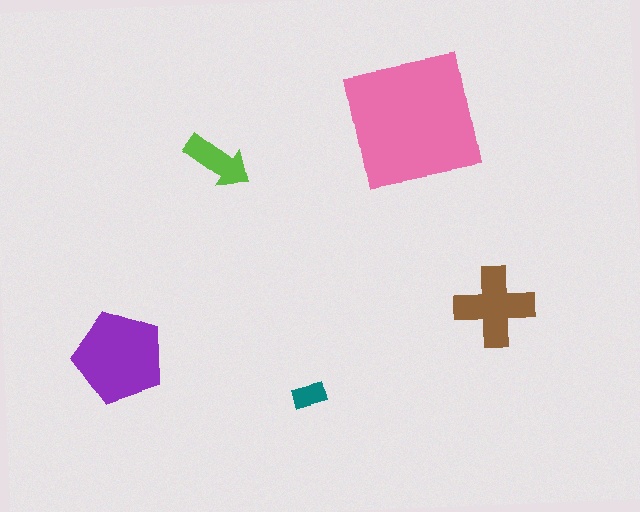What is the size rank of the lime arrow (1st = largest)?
4th.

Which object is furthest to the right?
The brown cross is rightmost.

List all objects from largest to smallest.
The pink square, the purple pentagon, the brown cross, the lime arrow, the teal rectangle.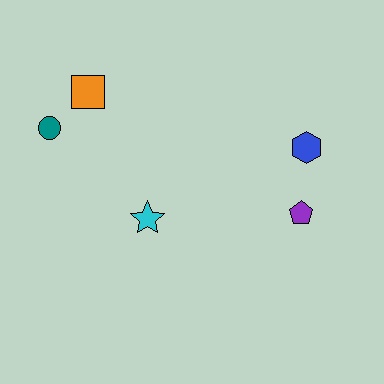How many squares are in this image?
There is 1 square.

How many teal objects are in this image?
There is 1 teal object.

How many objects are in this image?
There are 5 objects.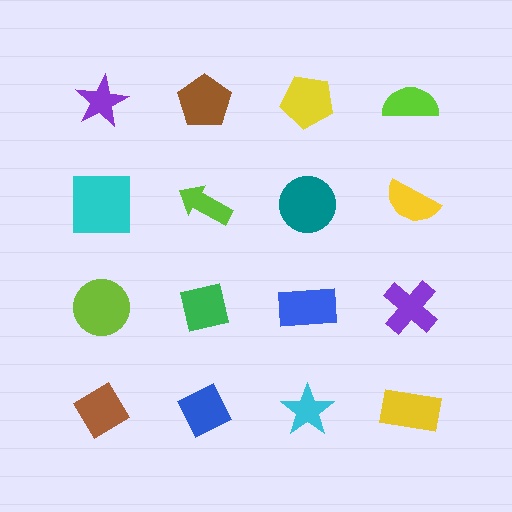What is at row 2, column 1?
A cyan square.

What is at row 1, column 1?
A purple star.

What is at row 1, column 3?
A yellow pentagon.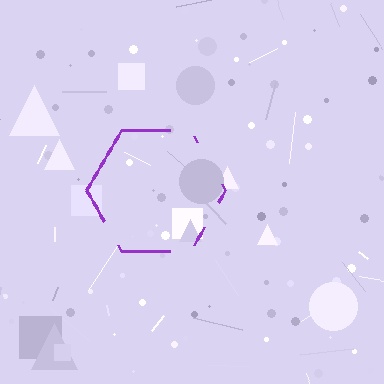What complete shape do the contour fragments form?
The contour fragments form a hexagon.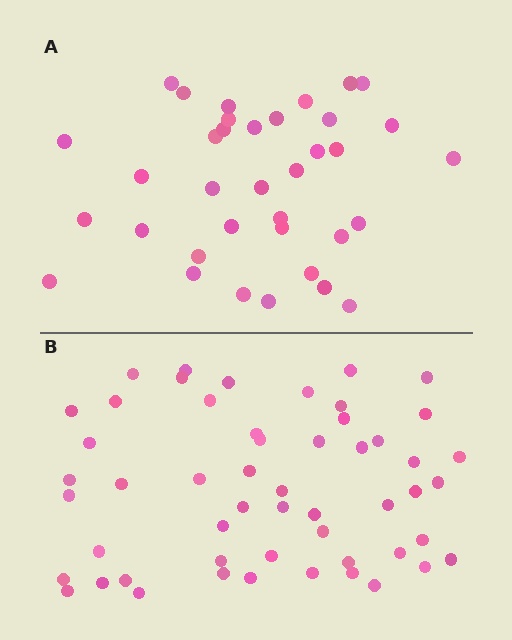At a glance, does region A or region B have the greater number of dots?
Region B (the bottom region) has more dots.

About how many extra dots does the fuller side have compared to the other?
Region B has approximately 15 more dots than region A.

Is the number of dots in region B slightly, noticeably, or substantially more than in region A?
Region B has substantially more. The ratio is roughly 1.5 to 1.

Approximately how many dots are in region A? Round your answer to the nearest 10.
About 40 dots. (The exact count is 36, which rounds to 40.)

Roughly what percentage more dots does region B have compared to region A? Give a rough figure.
About 45% more.